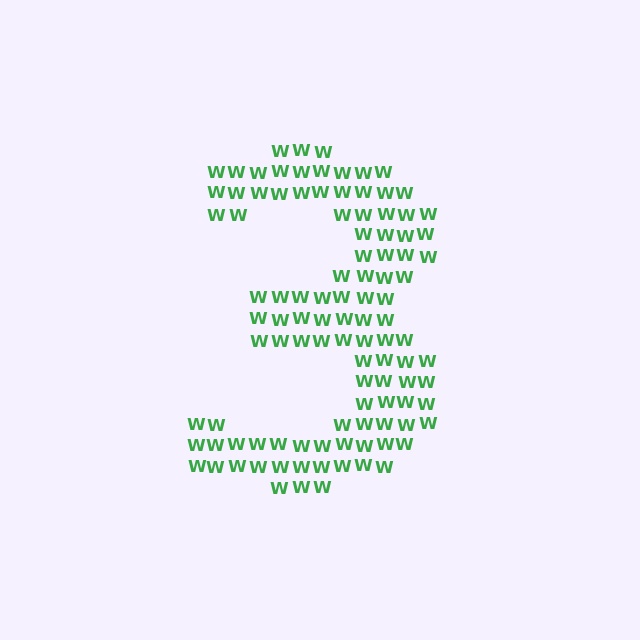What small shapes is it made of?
It is made of small letter W's.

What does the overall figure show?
The overall figure shows the digit 3.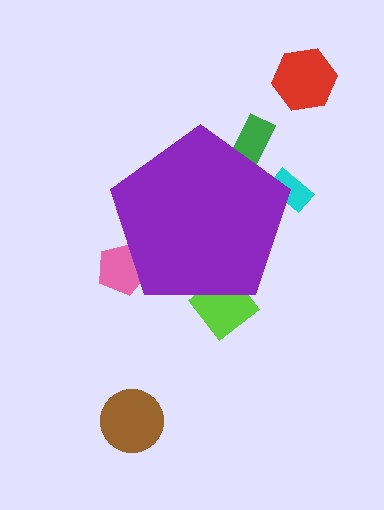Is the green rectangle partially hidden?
Yes, the green rectangle is partially hidden behind the purple pentagon.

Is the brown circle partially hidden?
No, the brown circle is fully visible.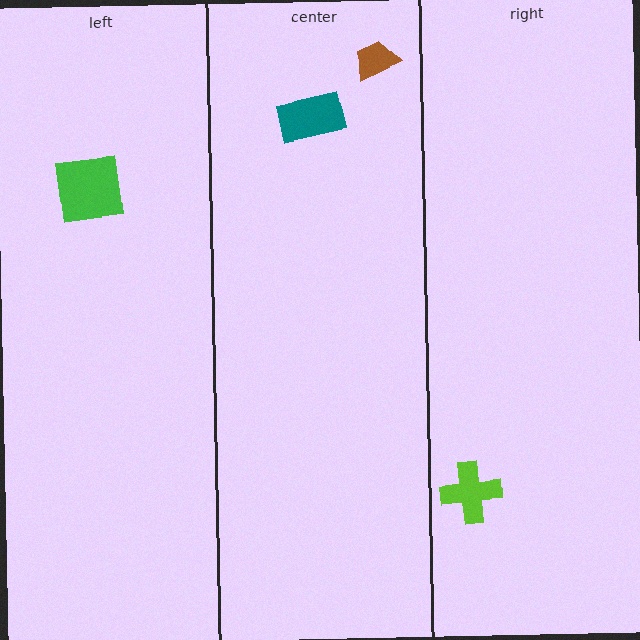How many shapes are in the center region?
2.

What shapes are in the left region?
The green square.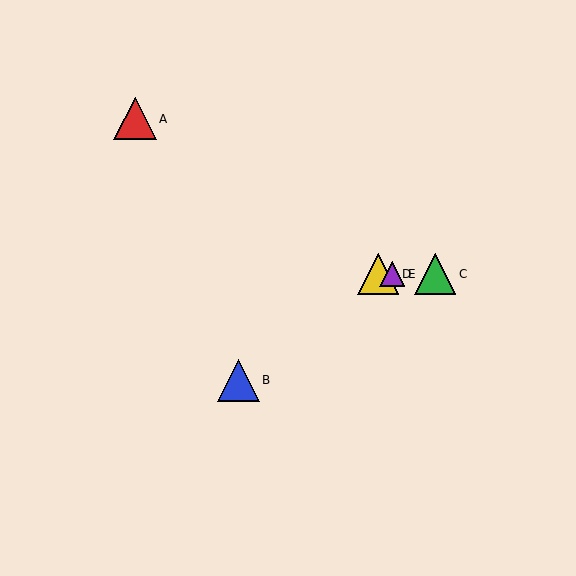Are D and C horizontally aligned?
Yes, both are at y≈274.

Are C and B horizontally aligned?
No, C is at y≈274 and B is at y≈380.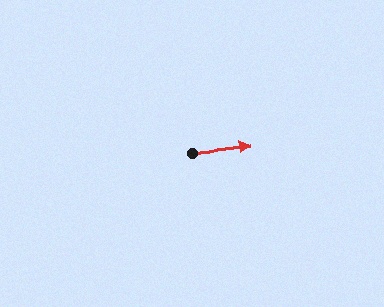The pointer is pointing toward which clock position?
Roughly 3 o'clock.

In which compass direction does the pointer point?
East.